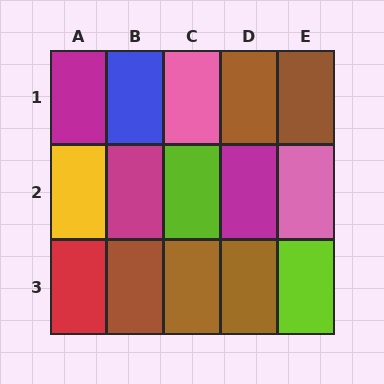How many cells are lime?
2 cells are lime.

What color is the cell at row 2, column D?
Magenta.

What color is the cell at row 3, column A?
Red.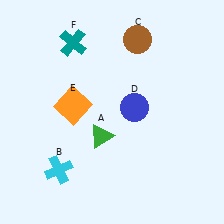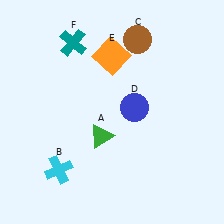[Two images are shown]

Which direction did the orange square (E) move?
The orange square (E) moved up.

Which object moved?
The orange square (E) moved up.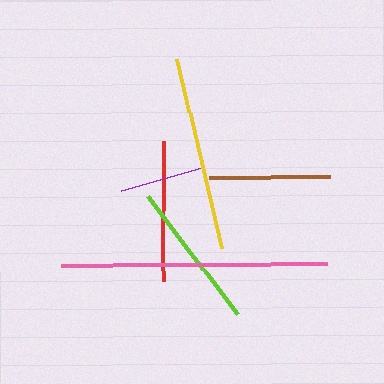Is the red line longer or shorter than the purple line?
The red line is longer than the purple line.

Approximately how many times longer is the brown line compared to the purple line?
The brown line is approximately 1.4 times the length of the purple line.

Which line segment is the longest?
The pink line is the longest at approximately 266 pixels.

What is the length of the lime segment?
The lime segment is approximately 147 pixels long.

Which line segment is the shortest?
The purple line is the shortest at approximately 85 pixels.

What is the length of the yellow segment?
The yellow segment is approximately 194 pixels long.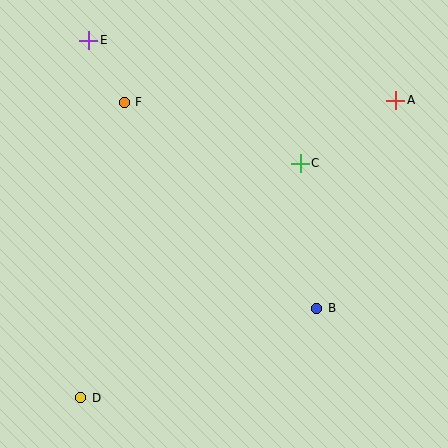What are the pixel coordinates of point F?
Point F is at (124, 102).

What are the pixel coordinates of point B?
Point B is at (317, 308).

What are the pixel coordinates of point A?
Point A is at (396, 100).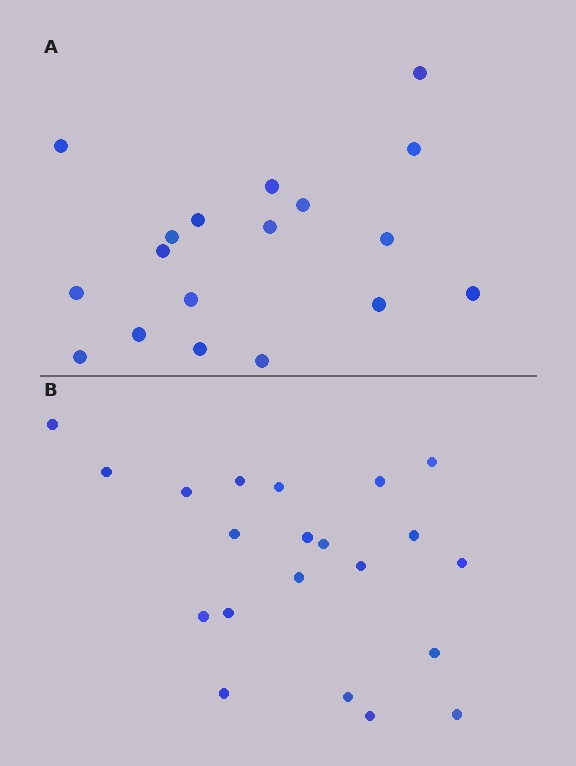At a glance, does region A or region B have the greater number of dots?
Region B (the bottom region) has more dots.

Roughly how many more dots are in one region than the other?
Region B has just a few more — roughly 2 or 3 more dots than region A.